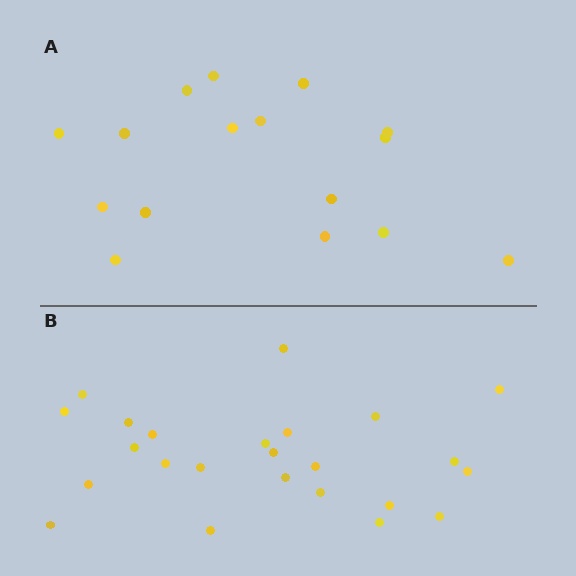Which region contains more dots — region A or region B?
Region B (the bottom region) has more dots.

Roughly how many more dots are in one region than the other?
Region B has roughly 8 or so more dots than region A.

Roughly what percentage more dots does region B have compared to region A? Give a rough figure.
About 50% more.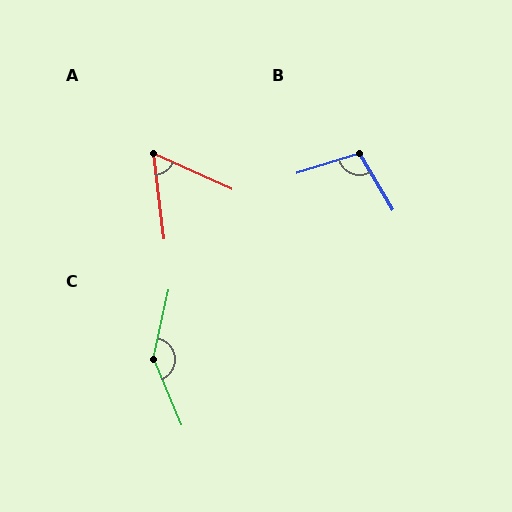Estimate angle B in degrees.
Approximately 103 degrees.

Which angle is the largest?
C, at approximately 145 degrees.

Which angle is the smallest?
A, at approximately 58 degrees.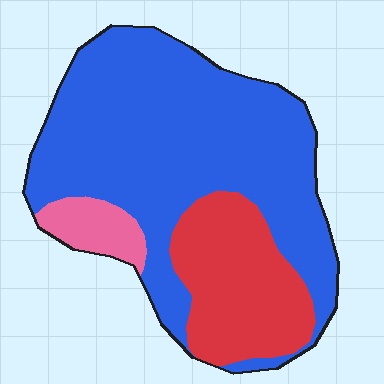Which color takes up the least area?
Pink, at roughly 5%.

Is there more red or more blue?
Blue.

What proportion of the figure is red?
Red takes up about one quarter (1/4) of the figure.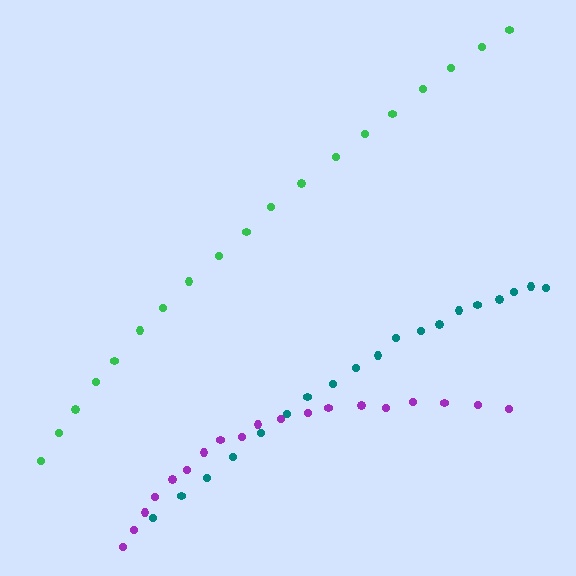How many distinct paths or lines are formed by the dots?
There are 3 distinct paths.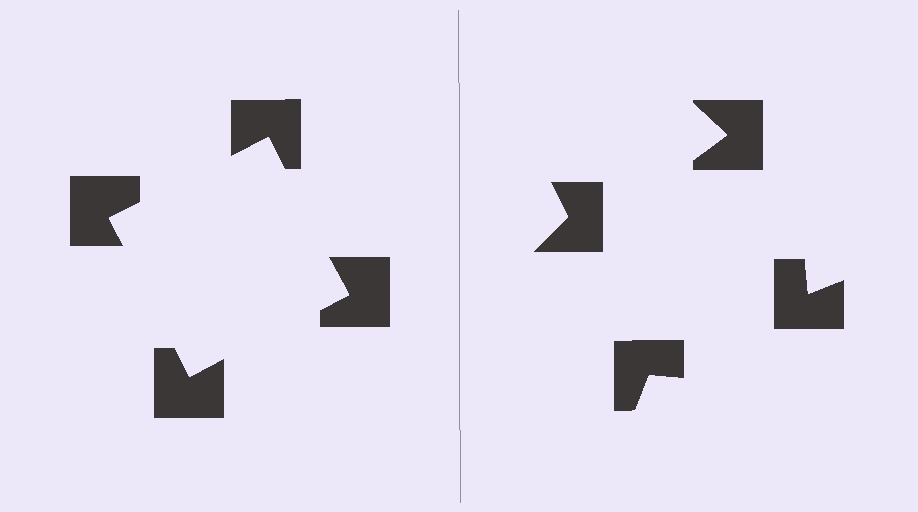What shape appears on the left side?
An illusory square.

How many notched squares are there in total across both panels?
8 — 4 on each side.